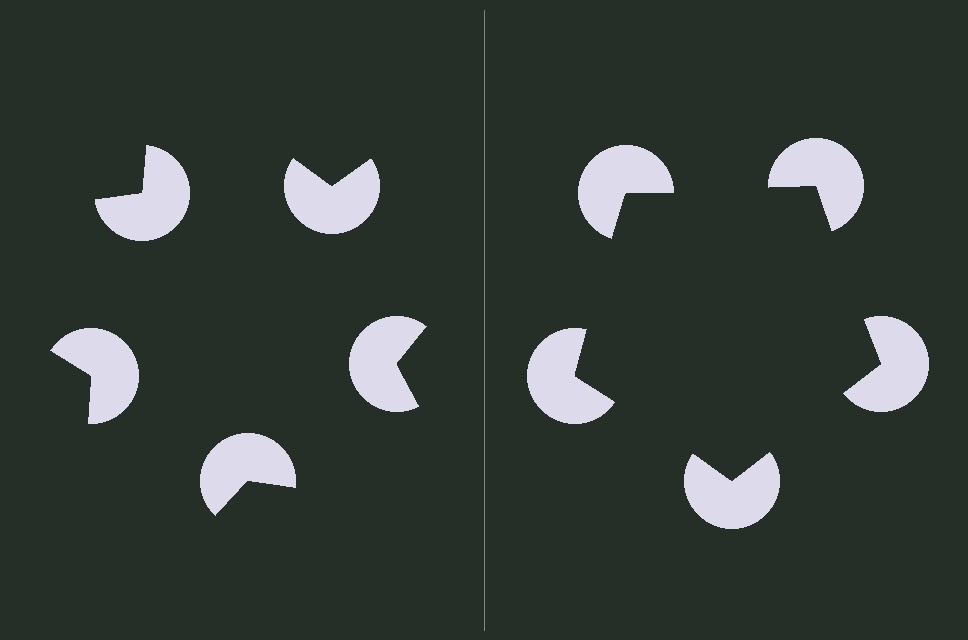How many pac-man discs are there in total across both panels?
10 — 5 on each side.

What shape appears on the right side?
An illusory pentagon.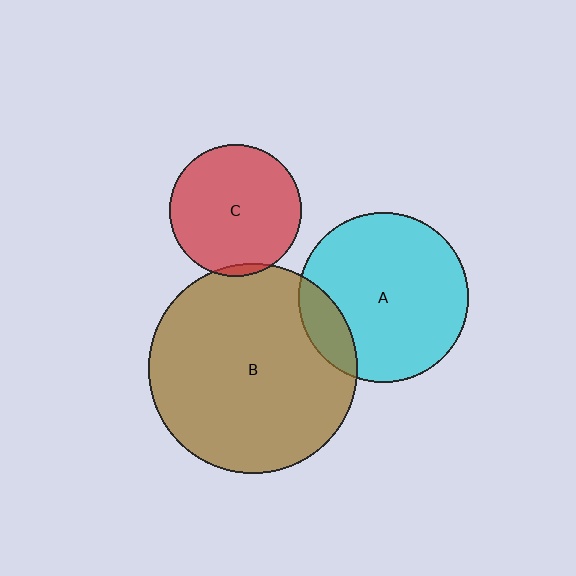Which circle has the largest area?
Circle B (brown).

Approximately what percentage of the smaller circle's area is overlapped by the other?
Approximately 15%.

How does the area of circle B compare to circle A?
Approximately 1.5 times.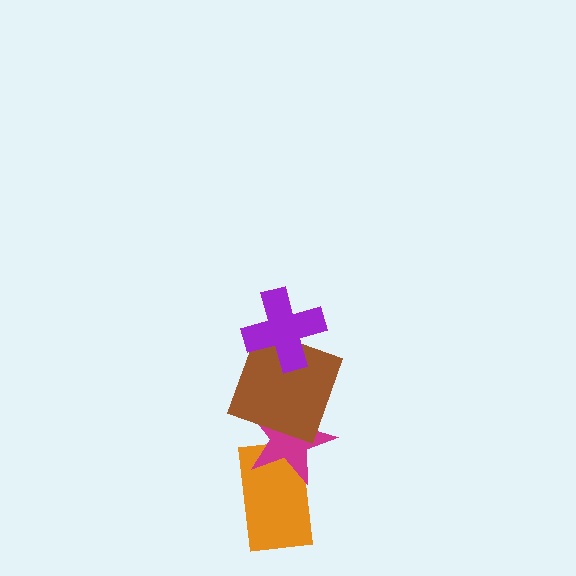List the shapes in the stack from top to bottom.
From top to bottom: the purple cross, the brown square, the magenta star, the orange rectangle.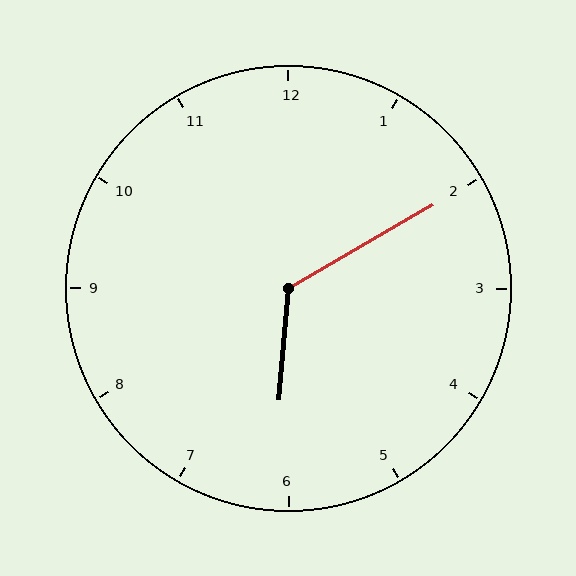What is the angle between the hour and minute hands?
Approximately 125 degrees.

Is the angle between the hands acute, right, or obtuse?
It is obtuse.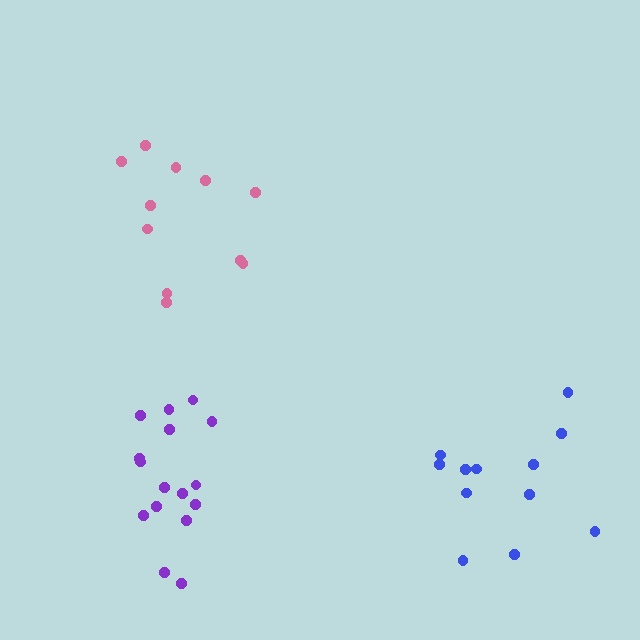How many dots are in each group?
Group 1: 16 dots, Group 2: 12 dots, Group 3: 11 dots (39 total).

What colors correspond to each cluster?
The clusters are colored: purple, blue, pink.